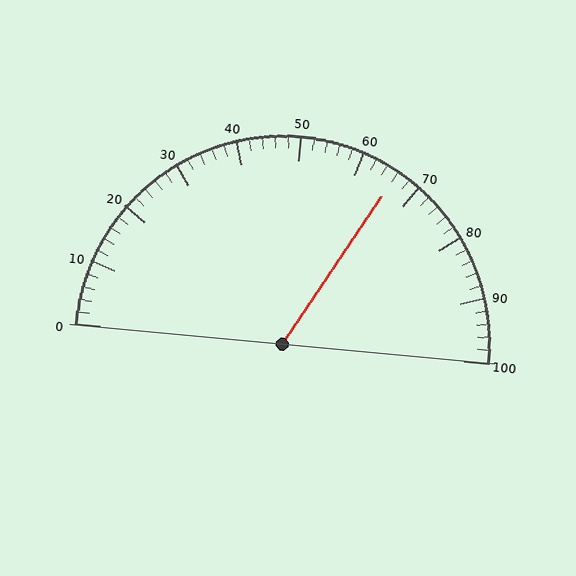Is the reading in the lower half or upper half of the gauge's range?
The reading is in the upper half of the range (0 to 100).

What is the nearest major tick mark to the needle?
The nearest major tick mark is 70.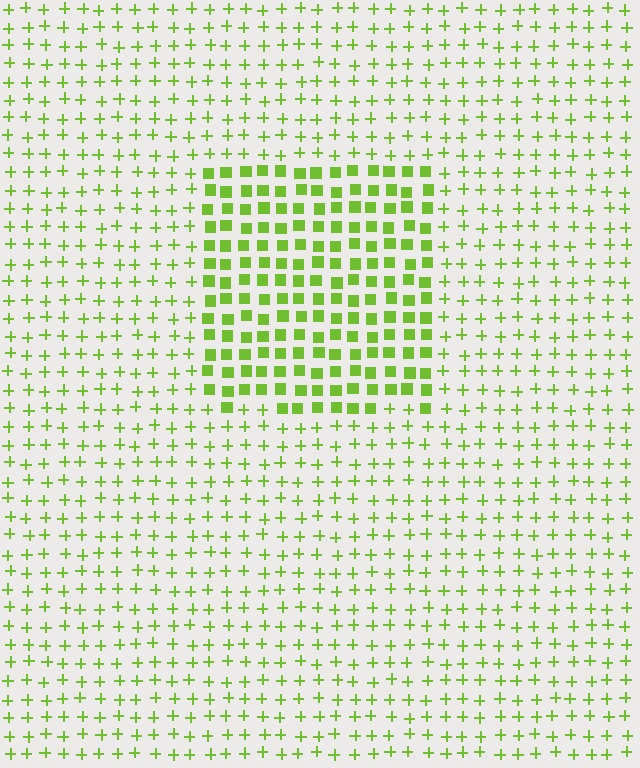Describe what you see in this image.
The image is filled with small lime elements arranged in a uniform grid. A rectangle-shaped region contains squares, while the surrounding area contains plus signs. The boundary is defined purely by the change in element shape.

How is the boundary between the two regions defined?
The boundary is defined by a change in element shape: squares inside vs. plus signs outside. All elements share the same color and spacing.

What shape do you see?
I see a rectangle.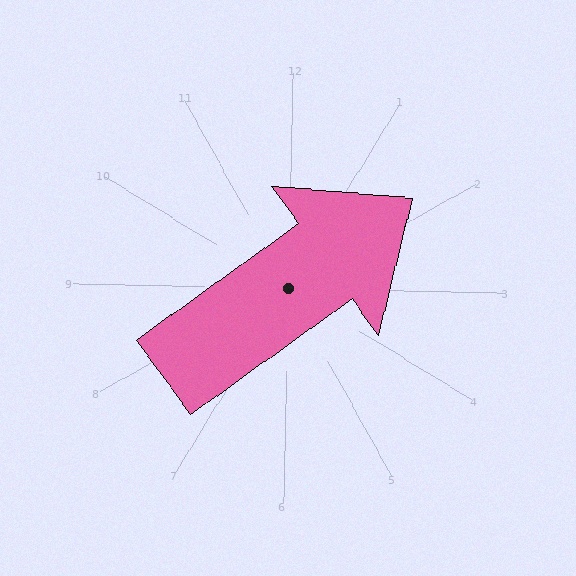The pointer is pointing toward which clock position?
Roughly 2 o'clock.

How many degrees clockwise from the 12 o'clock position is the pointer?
Approximately 53 degrees.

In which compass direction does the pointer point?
Northeast.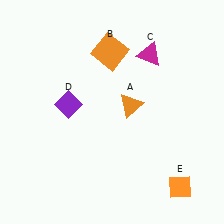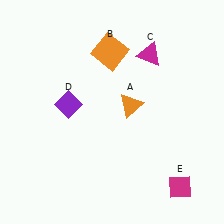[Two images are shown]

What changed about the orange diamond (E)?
In Image 1, E is orange. In Image 2, it changed to magenta.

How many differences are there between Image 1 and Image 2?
There is 1 difference between the two images.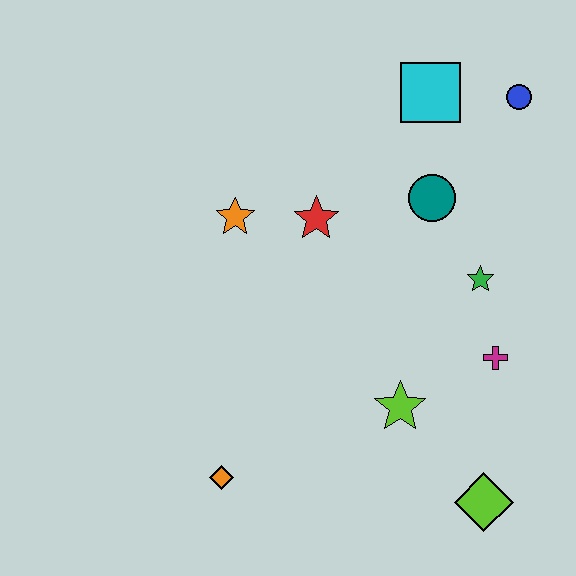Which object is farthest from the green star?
The orange diamond is farthest from the green star.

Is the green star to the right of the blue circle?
No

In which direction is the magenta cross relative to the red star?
The magenta cross is to the right of the red star.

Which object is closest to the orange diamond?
The lime star is closest to the orange diamond.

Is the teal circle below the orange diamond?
No